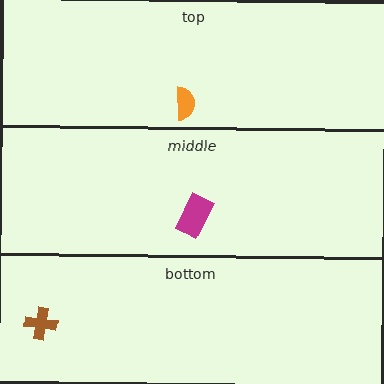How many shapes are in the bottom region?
1.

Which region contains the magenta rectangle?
The middle region.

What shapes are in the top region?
The orange semicircle.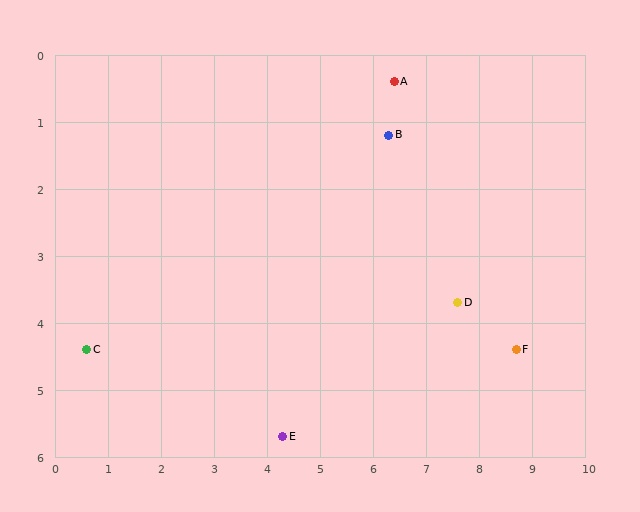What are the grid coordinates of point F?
Point F is at approximately (8.7, 4.4).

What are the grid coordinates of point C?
Point C is at approximately (0.6, 4.4).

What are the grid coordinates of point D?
Point D is at approximately (7.6, 3.7).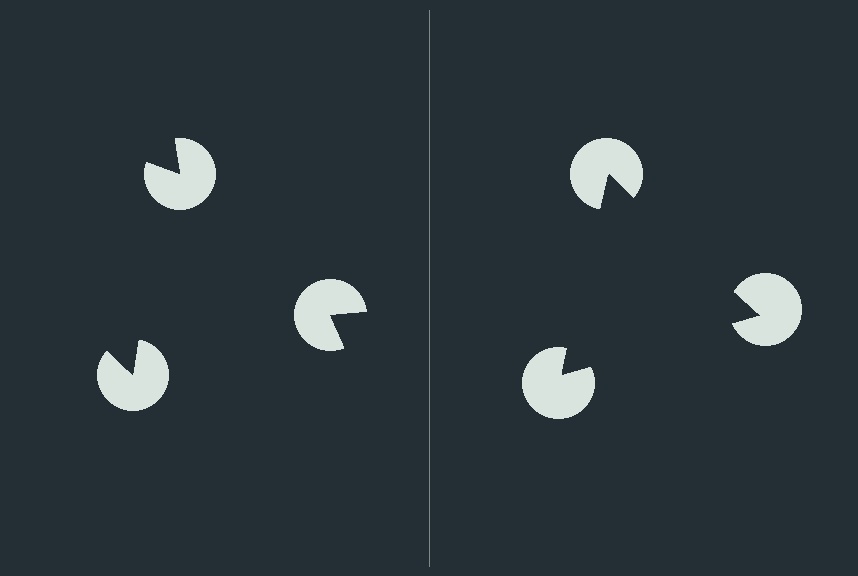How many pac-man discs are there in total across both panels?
6 — 3 on each side.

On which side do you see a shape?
An illusory triangle appears on the right side. On the left side the wedge cuts are rotated, so no coherent shape forms.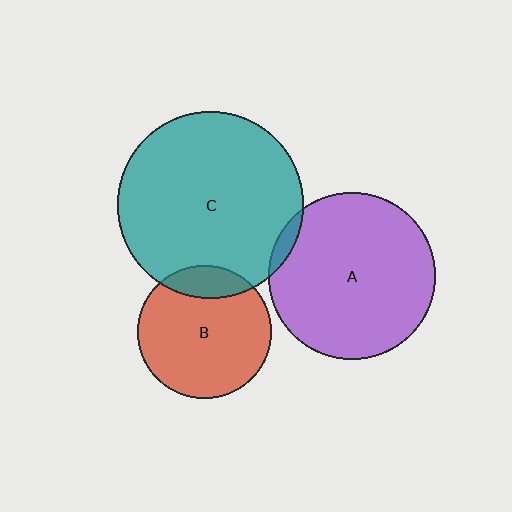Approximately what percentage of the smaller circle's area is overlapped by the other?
Approximately 15%.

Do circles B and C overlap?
Yes.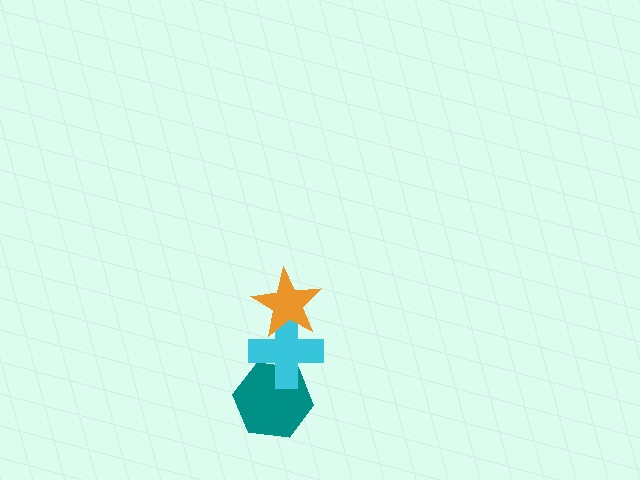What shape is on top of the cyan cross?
The orange star is on top of the cyan cross.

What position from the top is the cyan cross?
The cyan cross is 2nd from the top.